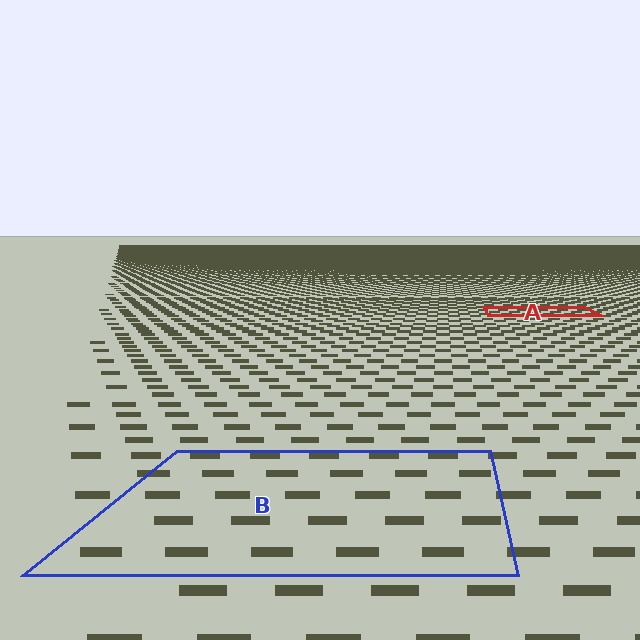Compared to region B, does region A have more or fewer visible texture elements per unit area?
Region A has more texture elements per unit area — they are packed more densely because it is farther away.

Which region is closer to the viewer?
Region B is closer. The texture elements there are larger and more spread out.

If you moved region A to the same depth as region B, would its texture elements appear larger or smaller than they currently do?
They would appear larger. At a closer depth, the same texture elements are projected at a bigger on-screen size.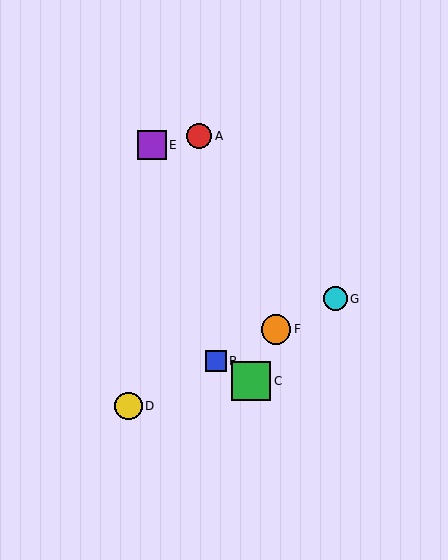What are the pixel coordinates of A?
Object A is at (199, 136).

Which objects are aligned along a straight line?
Objects B, D, F, G are aligned along a straight line.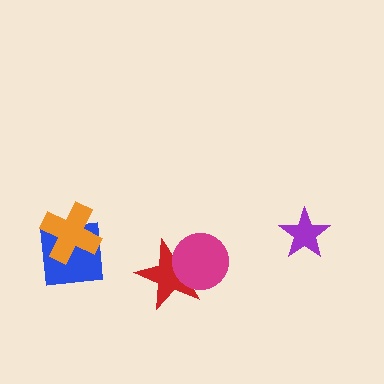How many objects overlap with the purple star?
0 objects overlap with the purple star.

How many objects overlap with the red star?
1 object overlaps with the red star.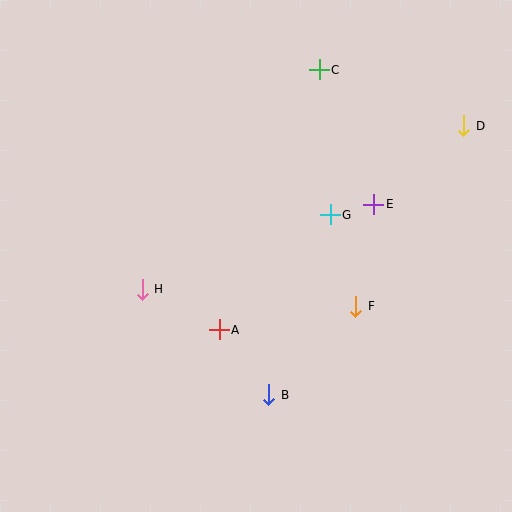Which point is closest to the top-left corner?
Point H is closest to the top-left corner.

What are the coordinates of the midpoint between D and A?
The midpoint between D and A is at (342, 228).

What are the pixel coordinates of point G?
Point G is at (330, 215).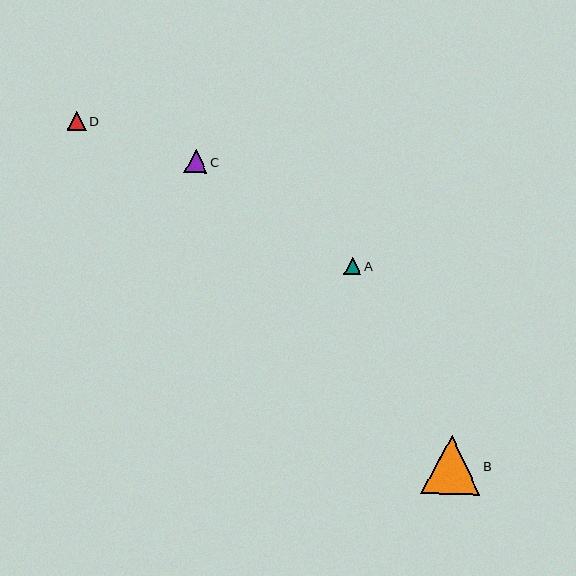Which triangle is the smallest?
Triangle A is the smallest with a size of approximately 17 pixels.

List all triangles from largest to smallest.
From largest to smallest: B, C, D, A.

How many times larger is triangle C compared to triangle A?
Triangle C is approximately 1.4 times the size of triangle A.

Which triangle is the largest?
Triangle B is the largest with a size of approximately 59 pixels.